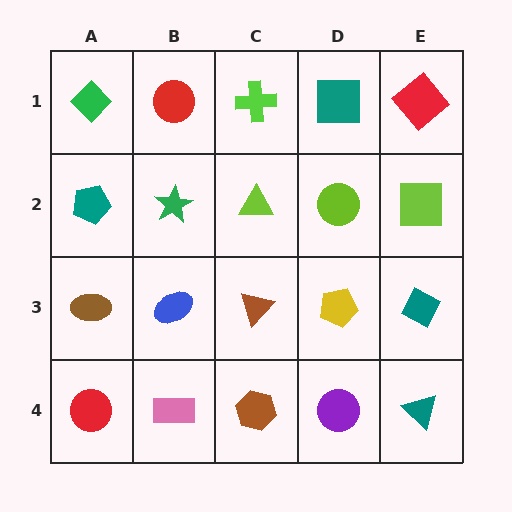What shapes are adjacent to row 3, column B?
A green star (row 2, column B), a pink rectangle (row 4, column B), a brown ellipse (row 3, column A), a brown triangle (row 3, column C).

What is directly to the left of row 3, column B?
A brown ellipse.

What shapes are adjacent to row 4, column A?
A brown ellipse (row 3, column A), a pink rectangle (row 4, column B).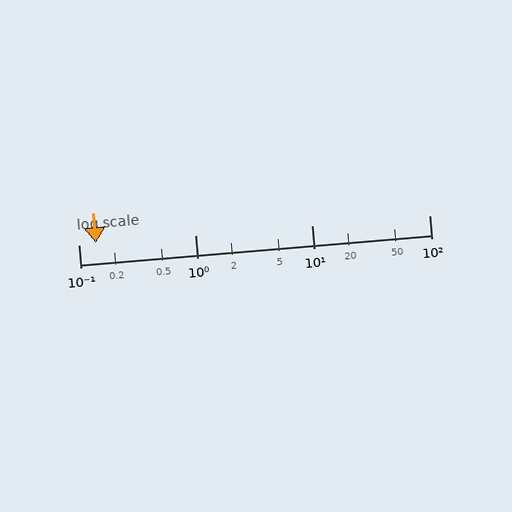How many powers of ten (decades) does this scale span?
The scale spans 3 decades, from 0.1 to 100.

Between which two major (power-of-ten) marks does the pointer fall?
The pointer is between 0.1 and 1.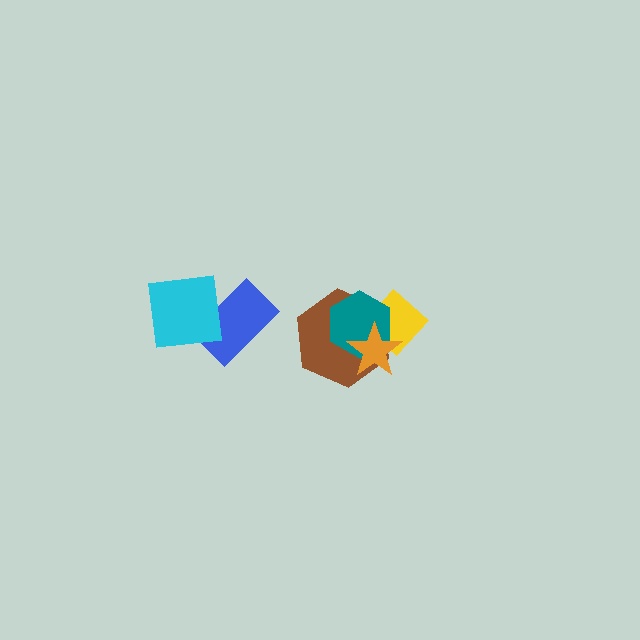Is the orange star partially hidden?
No, no other shape covers it.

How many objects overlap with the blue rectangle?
1 object overlaps with the blue rectangle.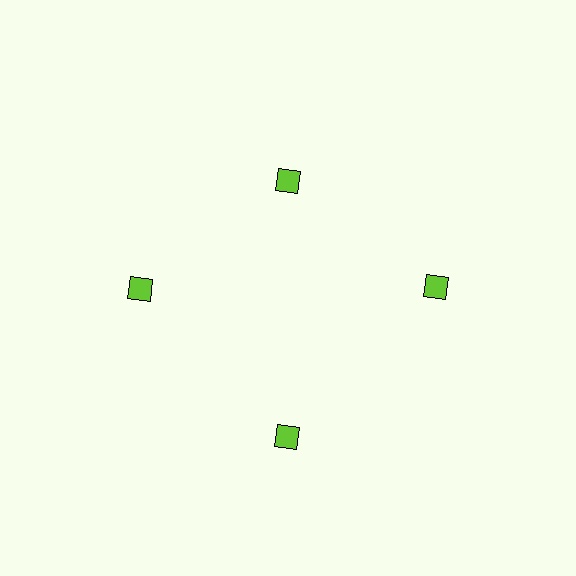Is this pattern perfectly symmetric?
No. The 4 lime diamonds are arranged in a ring, but one element near the 12 o'clock position is pulled inward toward the center, breaking the 4-fold rotational symmetry.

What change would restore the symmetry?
The symmetry would be restored by moving it outward, back onto the ring so that all 4 diamonds sit at equal angles and equal distance from the center.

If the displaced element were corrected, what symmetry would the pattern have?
It would have 4-fold rotational symmetry — the pattern would map onto itself every 90 degrees.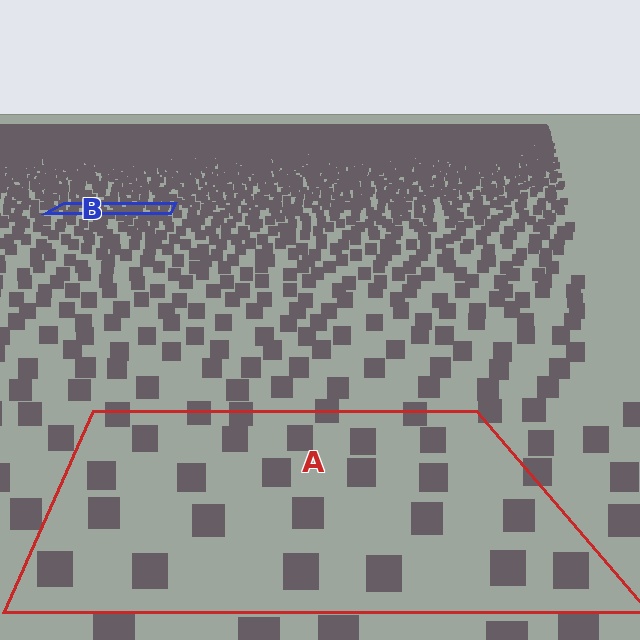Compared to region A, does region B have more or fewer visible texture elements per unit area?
Region B has more texture elements per unit area — they are packed more densely because it is farther away.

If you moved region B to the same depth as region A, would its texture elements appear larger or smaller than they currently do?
They would appear larger. At a closer depth, the same texture elements are projected at a bigger on-screen size.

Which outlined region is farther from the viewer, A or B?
Region B is farther from the viewer — the texture elements inside it appear smaller and more densely packed.